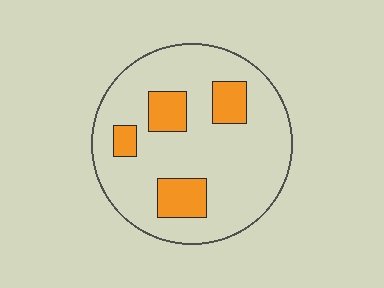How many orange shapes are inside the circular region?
4.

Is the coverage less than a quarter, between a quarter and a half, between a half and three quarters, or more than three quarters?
Less than a quarter.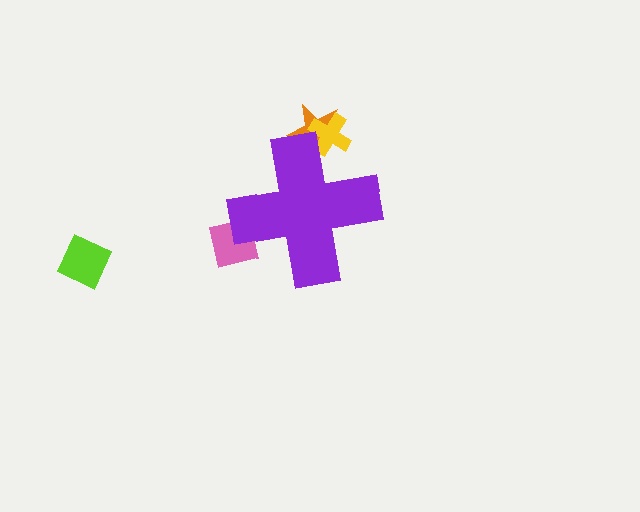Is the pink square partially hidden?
Yes, the pink square is partially hidden behind the purple cross.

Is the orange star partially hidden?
Yes, the orange star is partially hidden behind the purple cross.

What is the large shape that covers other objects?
A purple cross.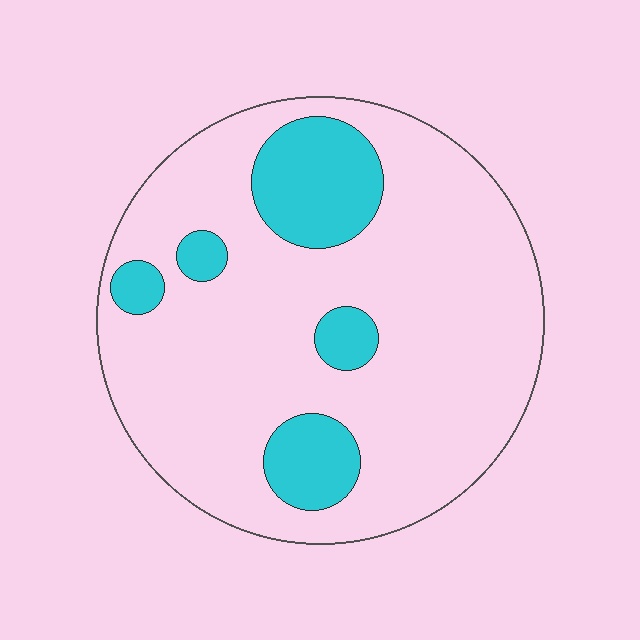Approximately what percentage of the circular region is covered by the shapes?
Approximately 20%.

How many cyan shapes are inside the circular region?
5.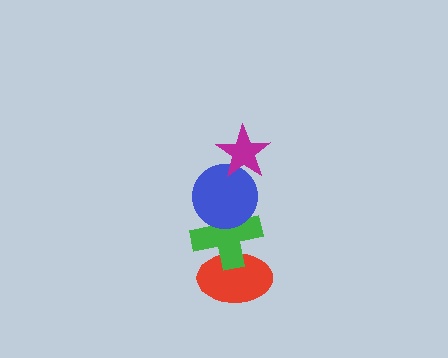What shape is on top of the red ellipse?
The green cross is on top of the red ellipse.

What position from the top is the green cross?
The green cross is 3rd from the top.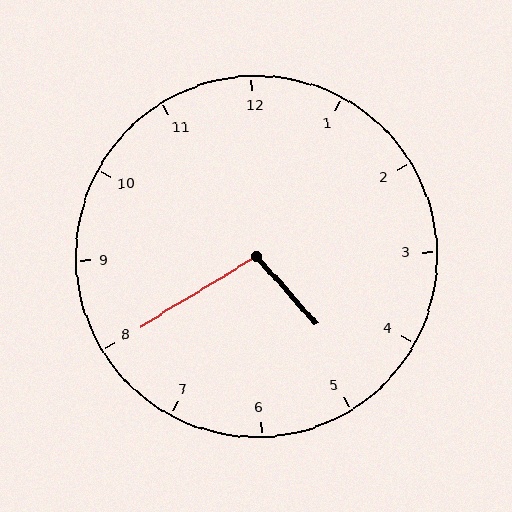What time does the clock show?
4:40.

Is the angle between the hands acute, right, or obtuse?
It is obtuse.